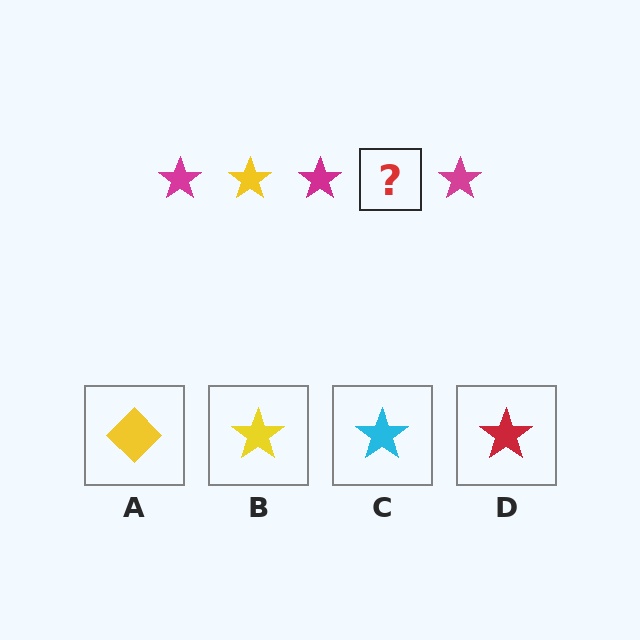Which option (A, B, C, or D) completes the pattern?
B.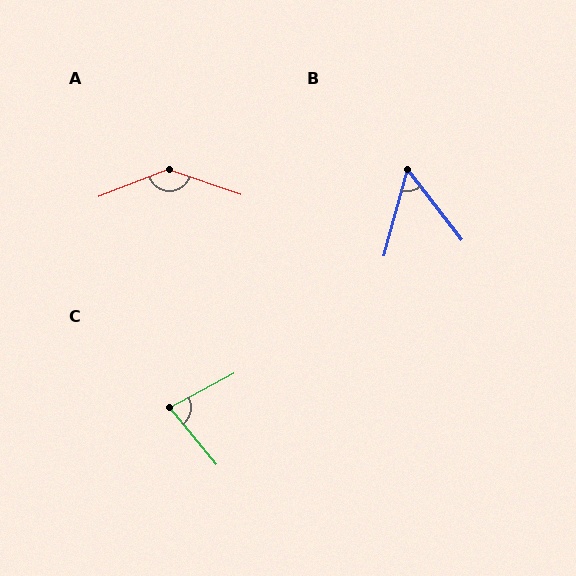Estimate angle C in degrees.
Approximately 79 degrees.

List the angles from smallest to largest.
B (53°), C (79°), A (139°).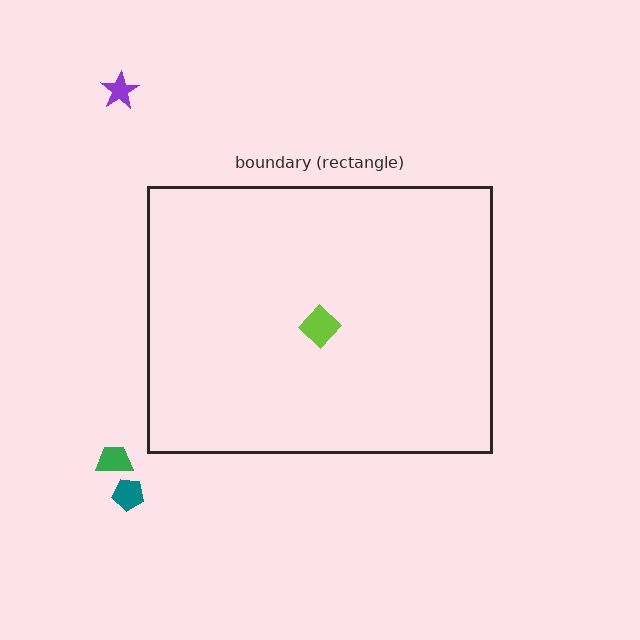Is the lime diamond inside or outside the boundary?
Inside.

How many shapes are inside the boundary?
1 inside, 3 outside.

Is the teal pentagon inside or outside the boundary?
Outside.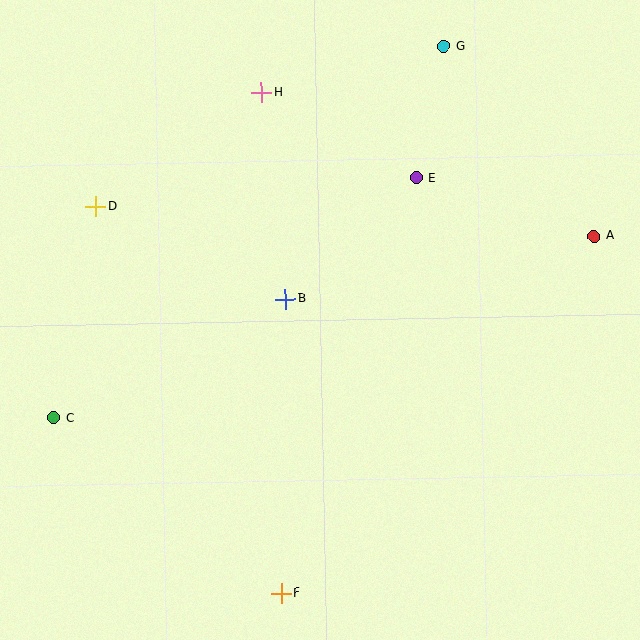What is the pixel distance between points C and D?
The distance between C and D is 215 pixels.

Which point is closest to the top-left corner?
Point D is closest to the top-left corner.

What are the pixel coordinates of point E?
Point E is at (417, 178).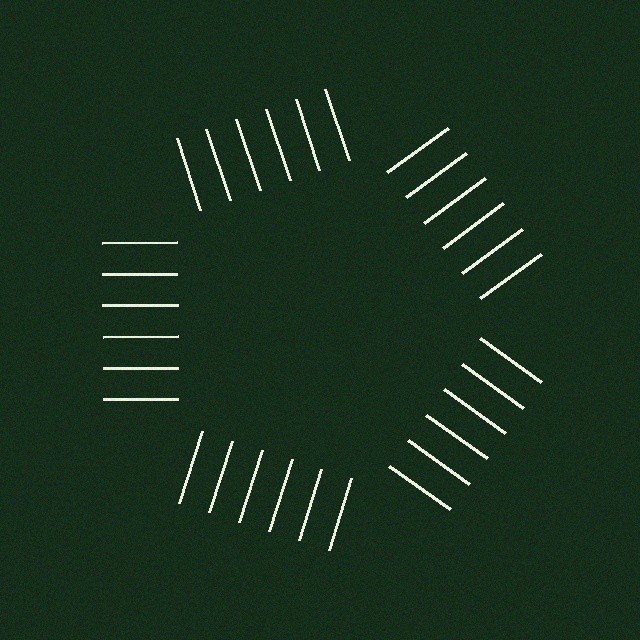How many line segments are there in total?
30 — 6 along each of the 5 edges.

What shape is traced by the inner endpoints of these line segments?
An illusory pentagon — the line segments terminate on its edges but no continuous stroke is drawn.